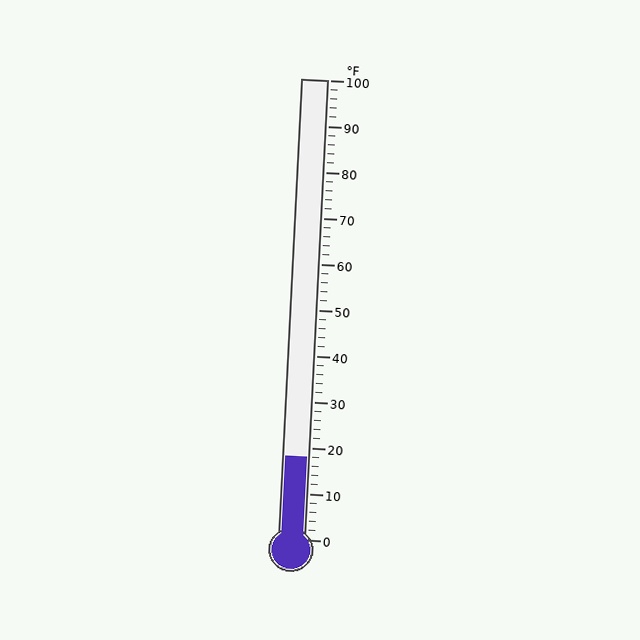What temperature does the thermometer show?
The thermometer shows approximately 18°F.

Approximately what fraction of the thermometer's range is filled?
The thermometer is filled to approximately 20% of its range.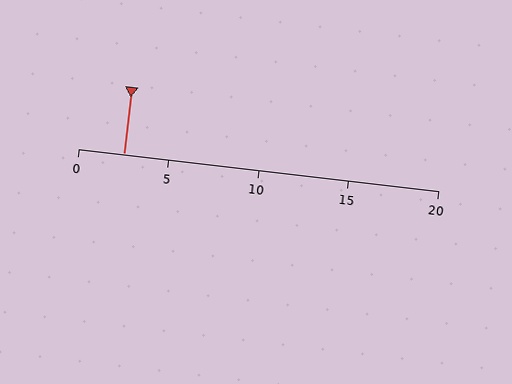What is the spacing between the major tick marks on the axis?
The major ticks are spaced 5 apart.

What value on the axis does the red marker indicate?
The marker indicates approximately 2.5.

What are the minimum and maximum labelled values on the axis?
The axis runs from 0 to 20.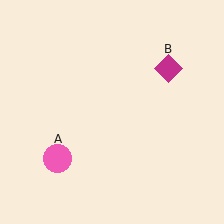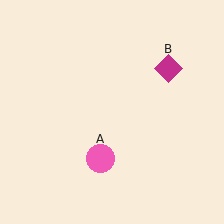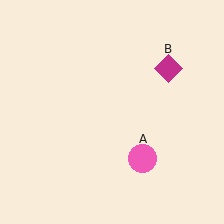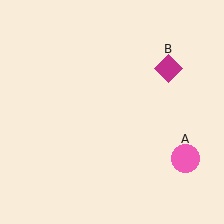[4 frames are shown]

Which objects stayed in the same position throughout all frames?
Magenta diamond (object B) remained stationary.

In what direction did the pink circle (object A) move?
The pink circle (object A) moved right.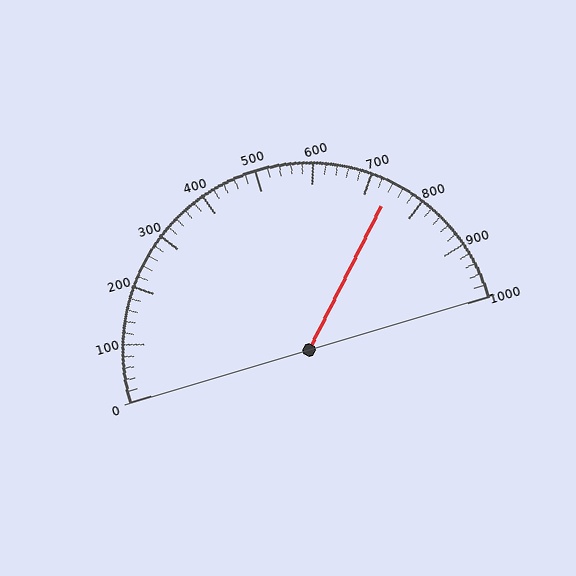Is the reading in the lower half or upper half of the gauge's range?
The reading is in the upper half of the range (0 to 1000).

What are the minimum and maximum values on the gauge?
The gauge ranges from 0 to 1000.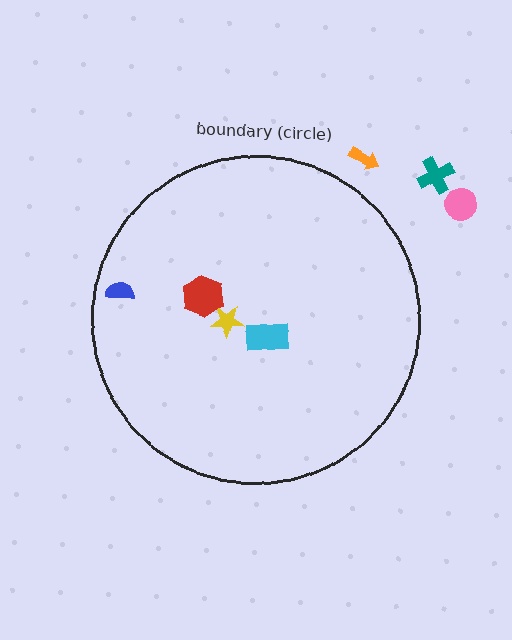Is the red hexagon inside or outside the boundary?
Inside.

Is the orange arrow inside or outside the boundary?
Outside.